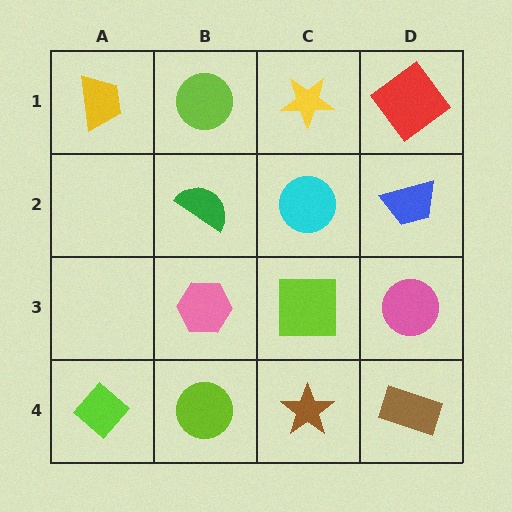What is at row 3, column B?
A pink hexagon.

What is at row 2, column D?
A blue trapezoid.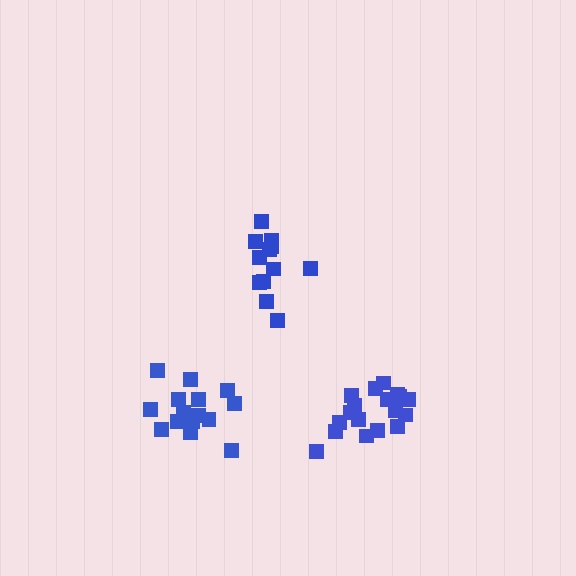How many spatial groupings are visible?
There are 3 spatial groupings.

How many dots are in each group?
Group 1: 15 dots, Group 2: 12 dots, Group 3: 18 dots (45 total).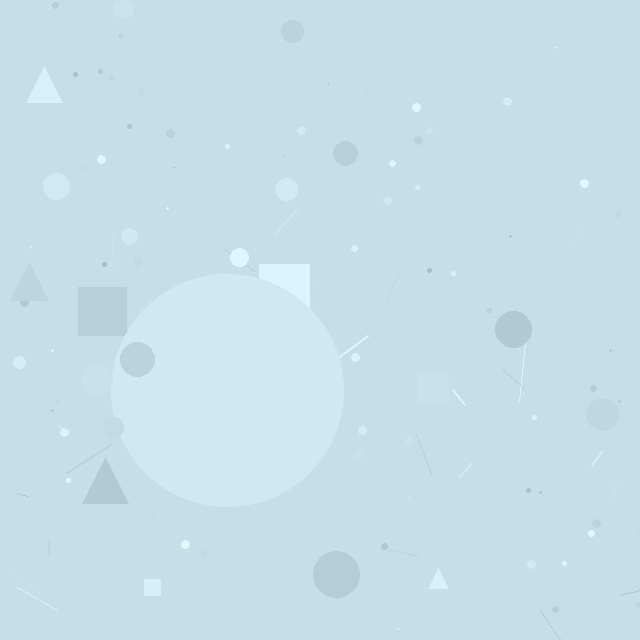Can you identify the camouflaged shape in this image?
The camouflaged shape is a circle.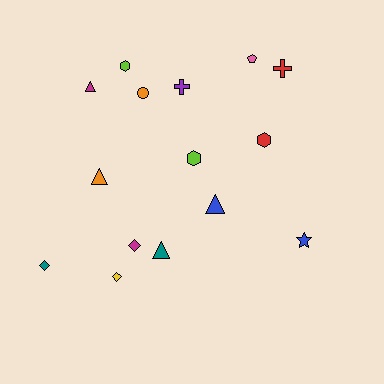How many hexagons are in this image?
There are 3 hexagons.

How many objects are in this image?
There are 15 objects.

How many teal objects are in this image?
There are 2 teal objects.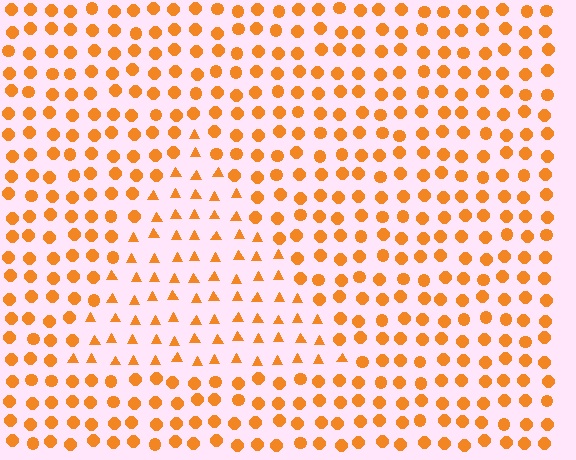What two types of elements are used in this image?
The image uses triangles inside the triangle region and circles outside it.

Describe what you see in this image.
The image is filled with small orange elements arranged in a uniform grid. A triangle-shaped region contains triangles, while the surrounding area contains circles. The boundary is defined purely by the change in element shape.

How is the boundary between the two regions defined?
The boundary is defined by a change in element shape: triangles inside vs. circles outside. All elements share the same color and spacing.